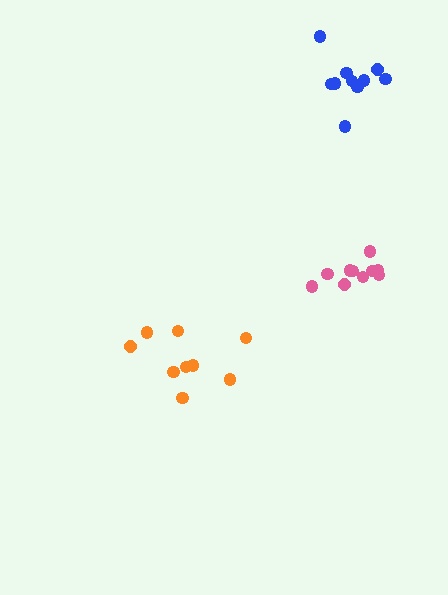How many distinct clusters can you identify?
There are 3 distinct clusters.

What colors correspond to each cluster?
The clusters are colored: blue, pink, orange.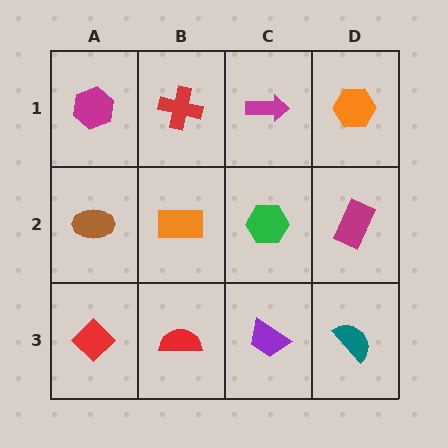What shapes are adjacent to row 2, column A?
A magenta hexagon (row 1, column A), a red diamond (row 3, column A), an orange rectangle (row 2, column B).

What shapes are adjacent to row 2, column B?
A red cross (row 1, column B), a red semicircle (row 3, column B), a brown ellipse (row 2, column A), a green hexagon (row 2, column C).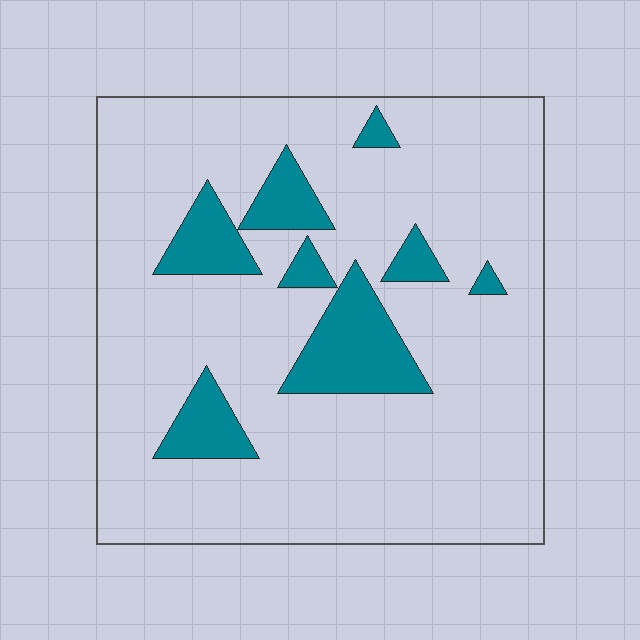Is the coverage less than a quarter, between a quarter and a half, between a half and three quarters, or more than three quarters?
Less than a quarter.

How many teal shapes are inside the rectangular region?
8.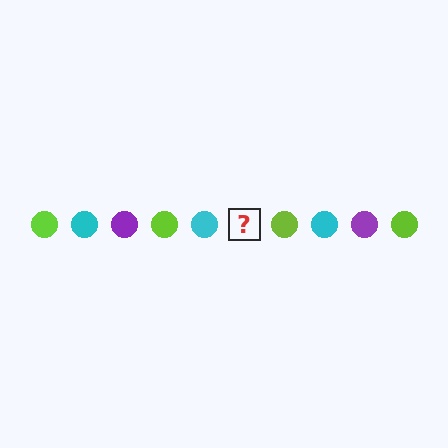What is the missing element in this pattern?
The missing element is a purple circle.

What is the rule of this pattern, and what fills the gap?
The rule is that the pattern cycles through lime, cyan, purple circles. The gap should be filled with a purple circle.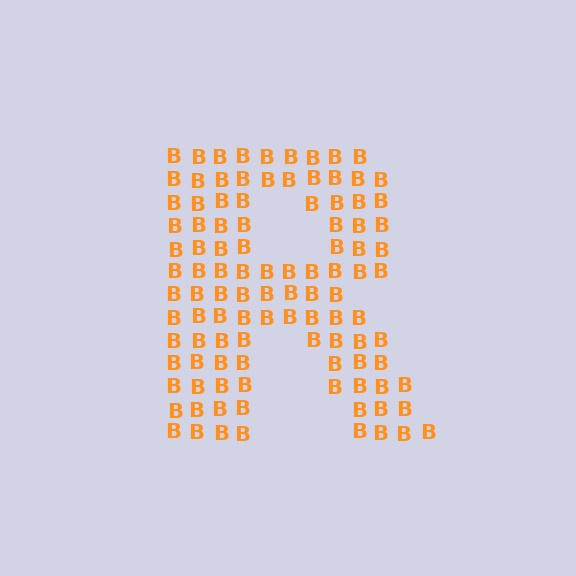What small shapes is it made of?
It is made of small letter B's.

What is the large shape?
The large shape is the letter R.